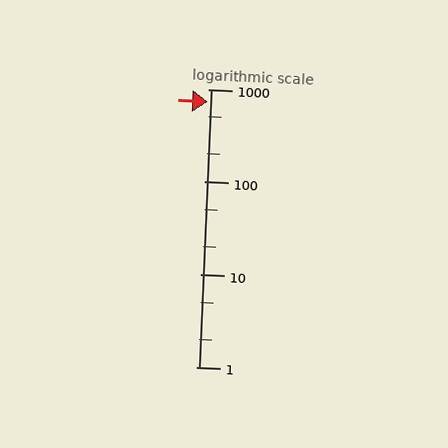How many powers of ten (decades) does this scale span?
The scale spans 3 decades, from 1 to 1000.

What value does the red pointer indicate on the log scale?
The pointer indicates approximately 740.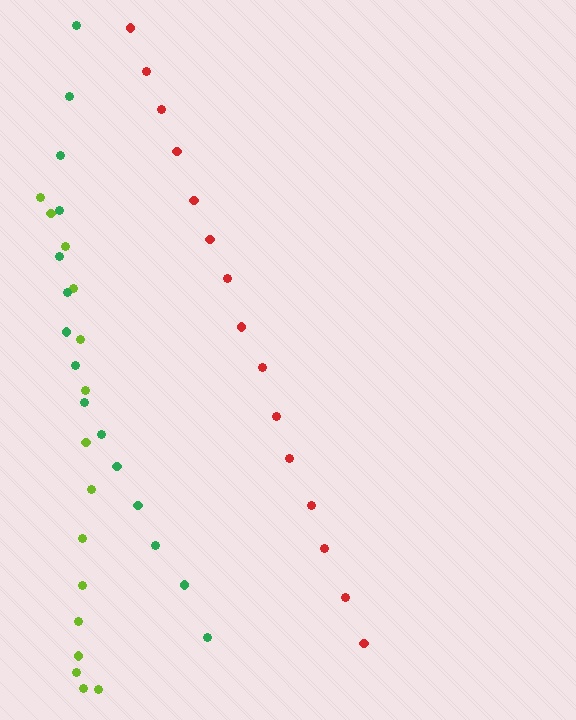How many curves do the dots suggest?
There are 3 distinct paths.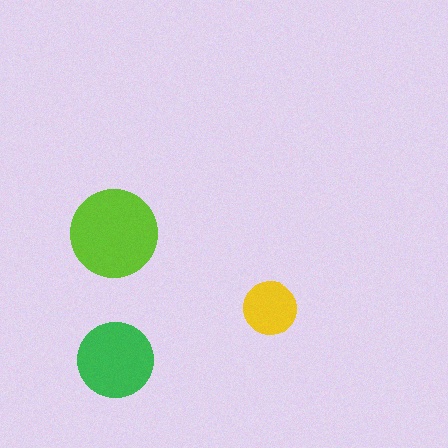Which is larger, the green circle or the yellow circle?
The green one.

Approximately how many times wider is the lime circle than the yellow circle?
About 1.5 times wider.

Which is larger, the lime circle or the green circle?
The lime one.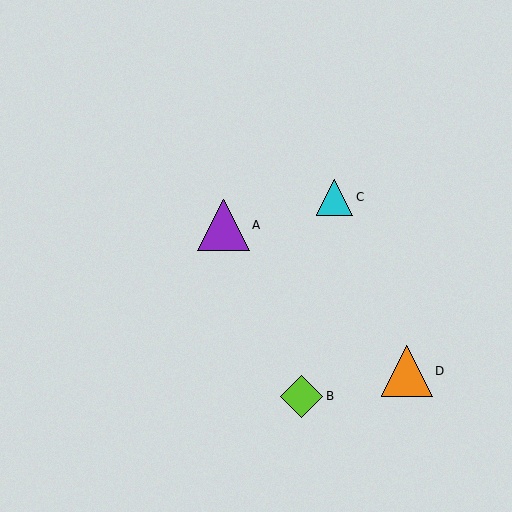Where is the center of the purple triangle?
The center of the purple triangle is at (224, 225).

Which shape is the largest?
The purple triangle (labeled A) is the largest.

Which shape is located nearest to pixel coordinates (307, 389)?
The lime diamond (labeled B) at (302, 396) is nearest to that location.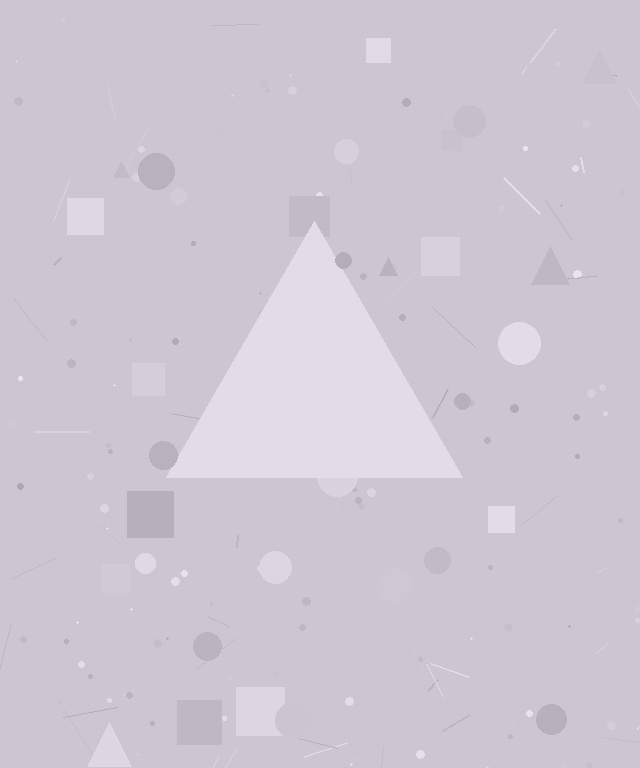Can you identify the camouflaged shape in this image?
The camouflaged shape is a triangle.